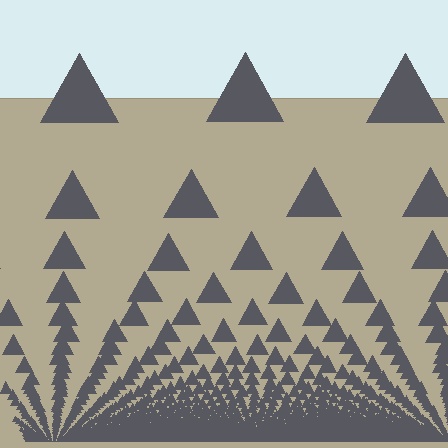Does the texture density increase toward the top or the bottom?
Density increases toward the bottom.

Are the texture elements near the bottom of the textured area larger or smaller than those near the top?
Smaller. The gradient is inverted — elements near the bottom are smaller and denser.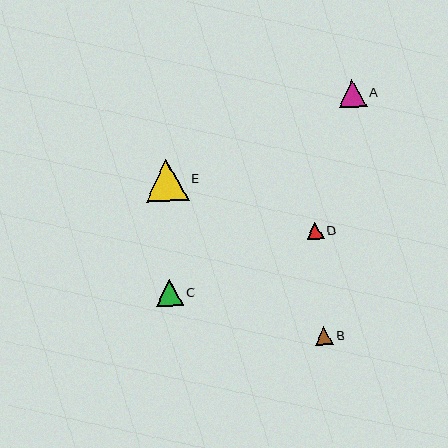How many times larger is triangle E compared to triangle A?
Triangle E is approximately 1.5 times the size of triangle A.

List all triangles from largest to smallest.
From largest to smallest: E, A, C, B, D.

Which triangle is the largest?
Triangle E is the largest with a size of approximately 43 pixels.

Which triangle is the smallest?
Triangle D is the smallest with a size of approximately 17 pixels.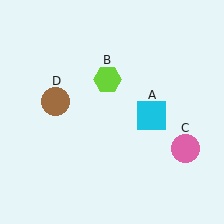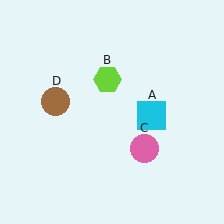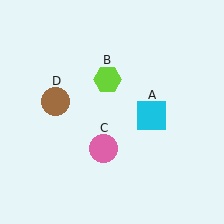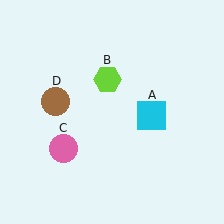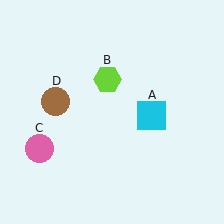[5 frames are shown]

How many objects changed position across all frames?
1 object changed position: pink circle (object C).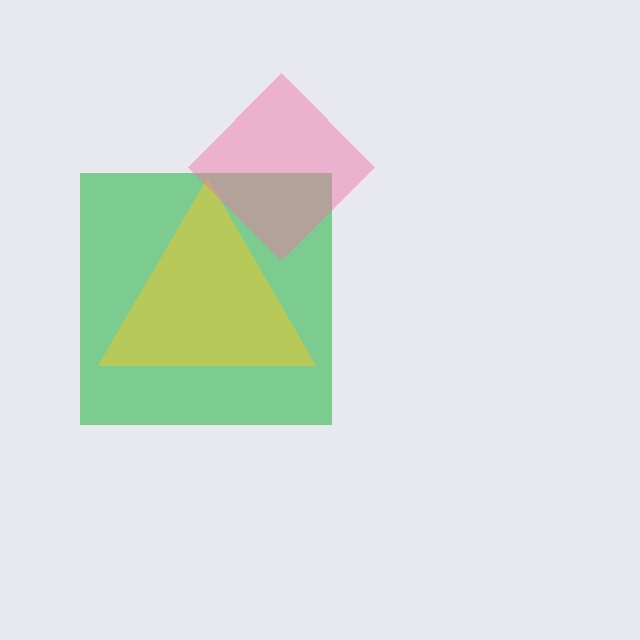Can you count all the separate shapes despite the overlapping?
Yes, there are 3 separate shapes.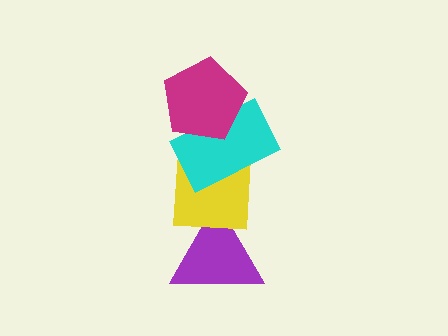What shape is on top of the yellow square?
The cyan rectangle is on top of the yellow square.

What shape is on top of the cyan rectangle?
The magenta pentagon is on top of the cyan rectangle.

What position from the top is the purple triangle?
The purple triangle is 4th from the top.